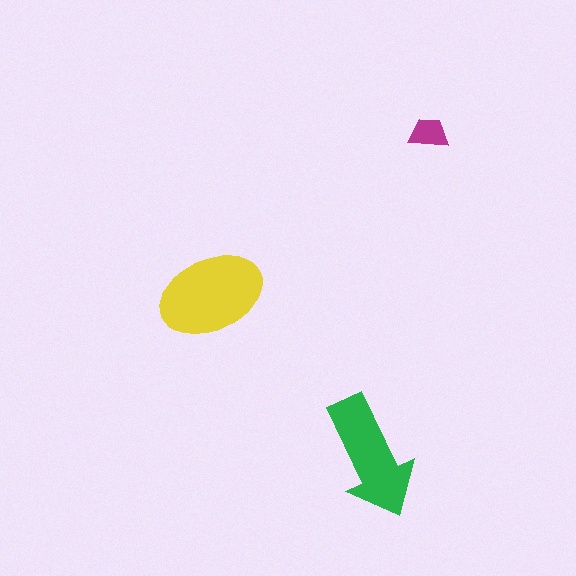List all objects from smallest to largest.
The magenta trapezoid, the green arrow, the yellow ellipse.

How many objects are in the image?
There are 3 objects in the image.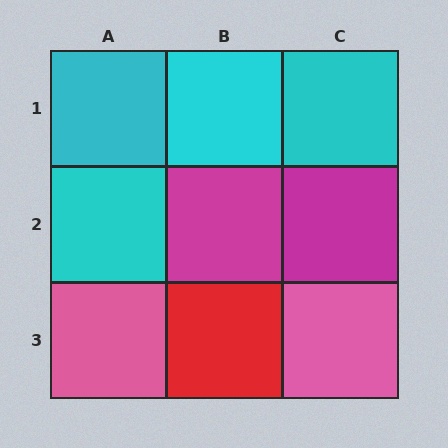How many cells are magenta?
2 cells are magenta.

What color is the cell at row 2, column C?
Magenta.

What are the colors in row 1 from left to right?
Cyan, cyan, cyan.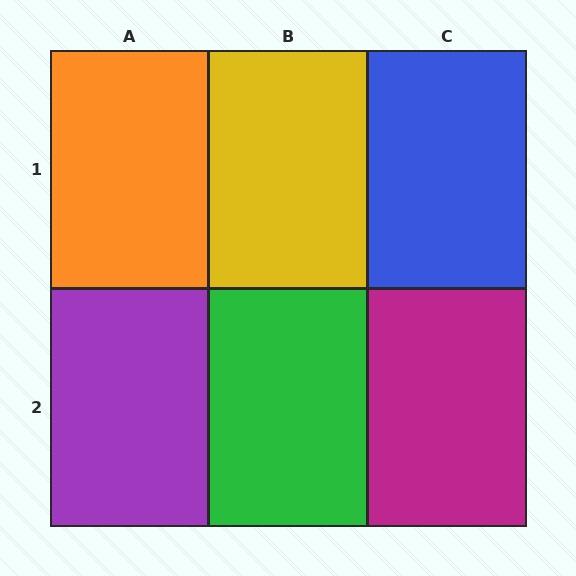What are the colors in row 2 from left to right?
Purple, green, magenta.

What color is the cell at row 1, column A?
Orange.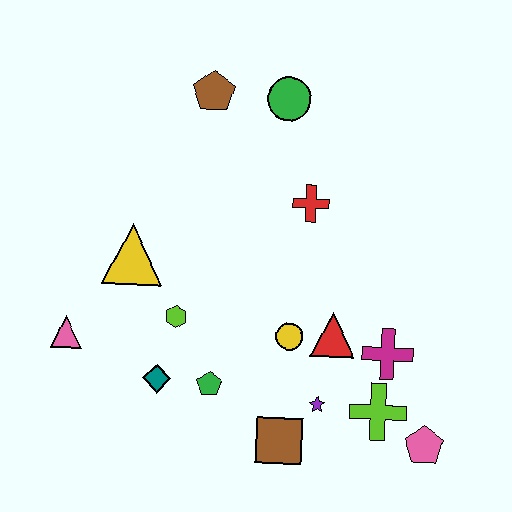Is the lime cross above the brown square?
Yes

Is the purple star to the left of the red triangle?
Yes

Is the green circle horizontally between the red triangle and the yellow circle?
No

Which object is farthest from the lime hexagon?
The pink pentagon is farthest from the lime hexagon.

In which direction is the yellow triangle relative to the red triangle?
The yellow triangle is to the left of the red triangle.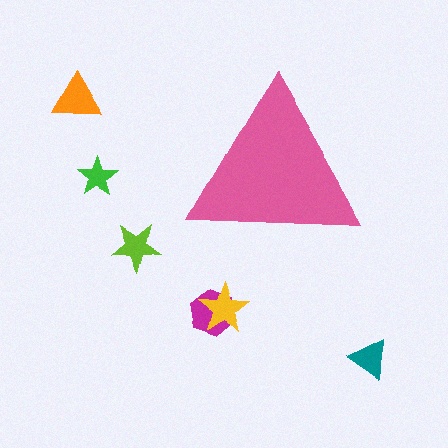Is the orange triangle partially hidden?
No, the orange triangle is fully visible.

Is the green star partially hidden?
No, the green star is fully visible.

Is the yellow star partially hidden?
No, the yellow star is fully visible.